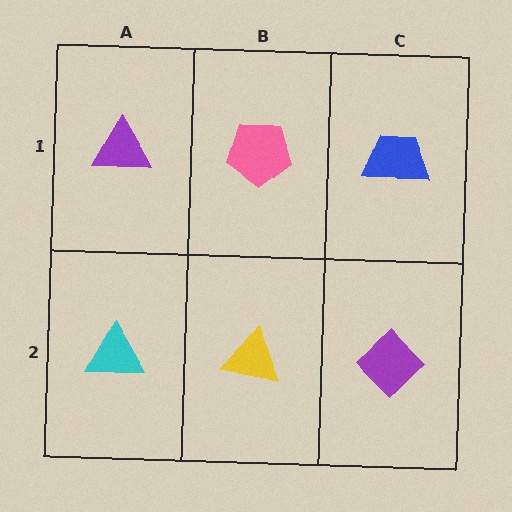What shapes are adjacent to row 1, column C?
A purple diamond (row 2, column C), a pink pentagon (row 1, column B).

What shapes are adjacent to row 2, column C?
A blue trapezoid (row 1, column C), a yellow triangle (row 2, column B).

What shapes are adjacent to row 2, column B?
A pink pentagon (row 1, column B), a cyan triangle (row 2, column A), a purple diamond (row 2, column C).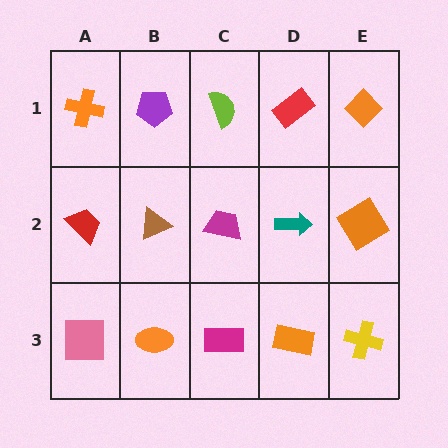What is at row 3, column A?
A pink square.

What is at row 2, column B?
A brown triangle.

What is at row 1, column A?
An orange cross.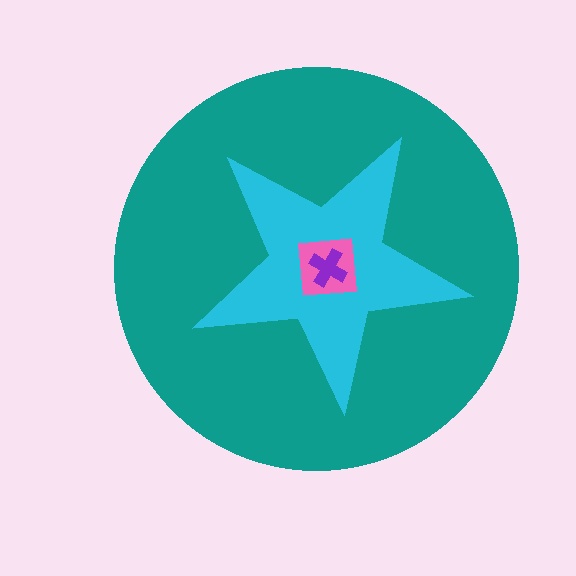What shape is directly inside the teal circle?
The cyan star.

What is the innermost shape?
The purple cross.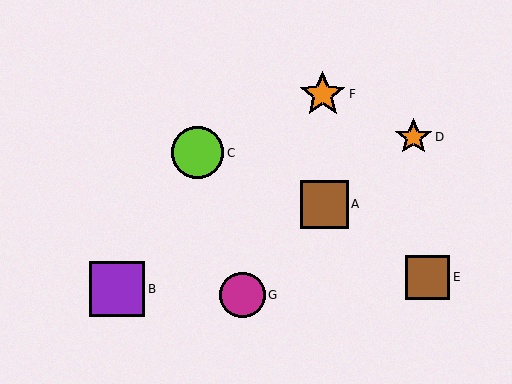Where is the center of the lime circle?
The center of the lime circle is at (198, 153).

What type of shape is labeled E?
Shape E is a brown square.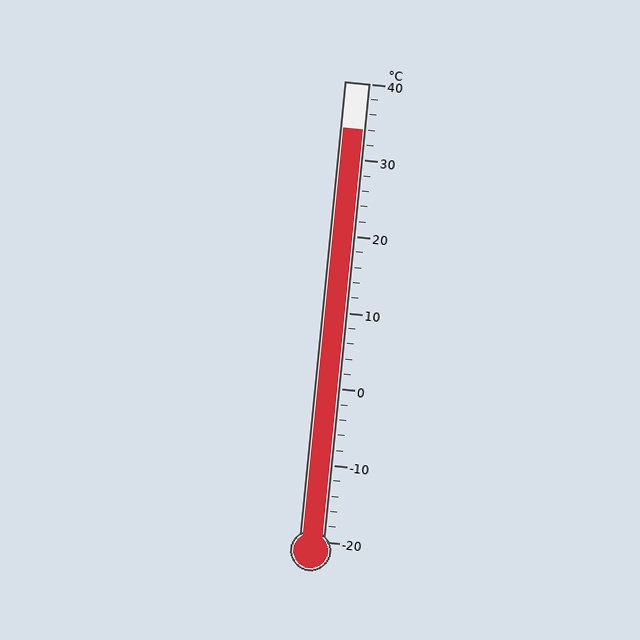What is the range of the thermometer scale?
The thermometer scale ranges from -20°C to 40°C.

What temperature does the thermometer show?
The thermometer shows approximately 34°C.